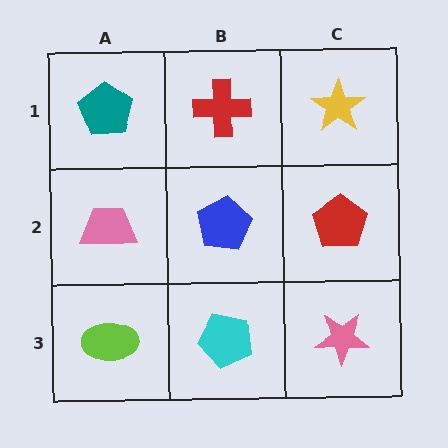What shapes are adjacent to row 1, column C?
A red pentagon (row 2, column C), a red cross (row 1, column B).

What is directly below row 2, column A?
A lime ellipse.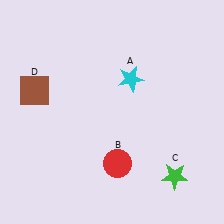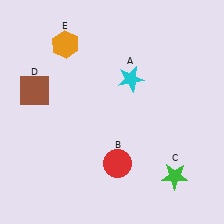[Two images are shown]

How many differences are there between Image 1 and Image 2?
There is 1 difference between the two images.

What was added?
An orange hexagon (E) was added in Image 2.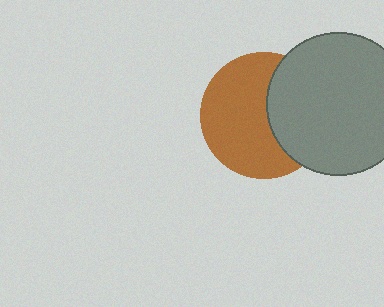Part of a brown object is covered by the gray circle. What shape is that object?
It is a circle.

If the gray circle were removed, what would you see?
You would see the complete brown circle.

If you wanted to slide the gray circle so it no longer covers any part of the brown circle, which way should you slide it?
Slide it right — that is the most direct way to separate the two shapes.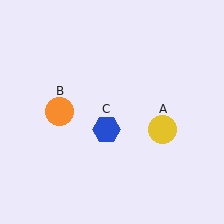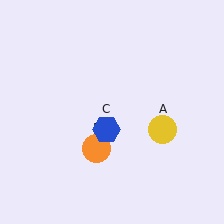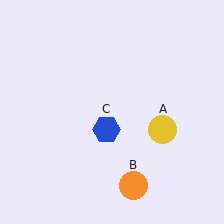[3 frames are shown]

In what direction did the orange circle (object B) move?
The orange circle (object B) moved down and to the right.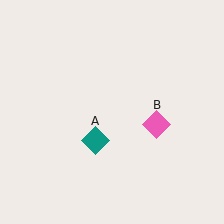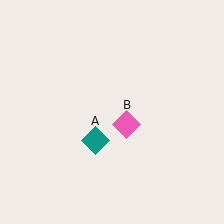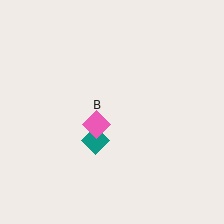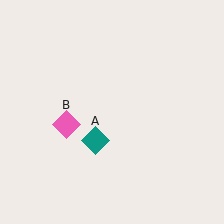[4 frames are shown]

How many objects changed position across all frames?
1 object changed position: pink diamond (object B).